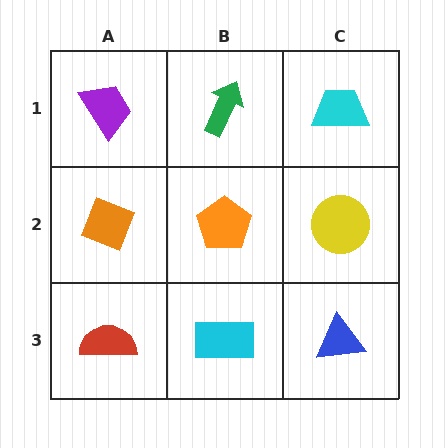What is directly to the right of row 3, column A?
A cyan rectangle.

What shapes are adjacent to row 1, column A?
An orange diamond (row 2, column A), a green arrow (row 1, column B).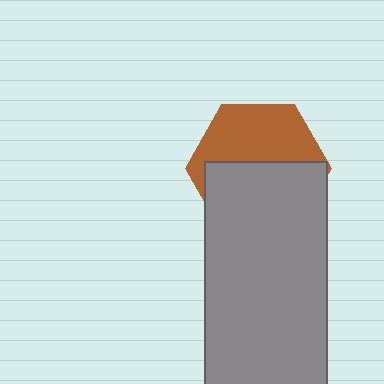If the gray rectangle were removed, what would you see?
You would see the complete brown hexagon.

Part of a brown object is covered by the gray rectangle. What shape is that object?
It is a hexagon.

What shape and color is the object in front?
The object in front is a gray rectangle.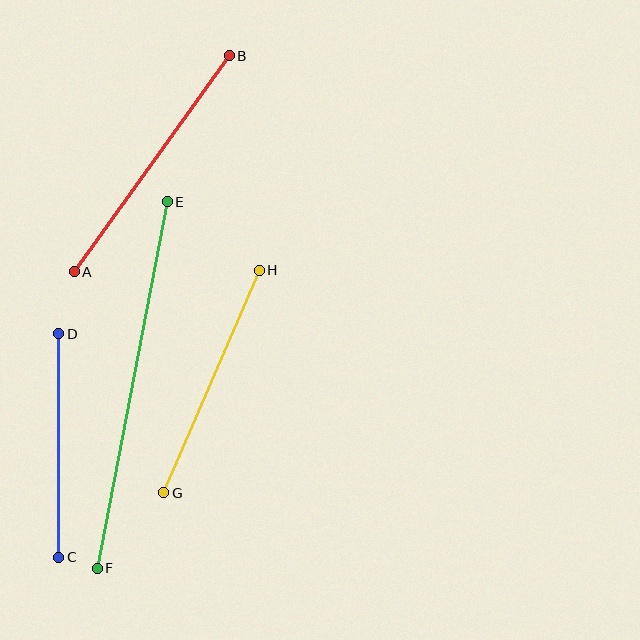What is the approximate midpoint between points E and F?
The midpoint is at approximately (132, 385) pixels.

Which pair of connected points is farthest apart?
Points E and F are farthest apart.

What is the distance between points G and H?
The distance is approximately 242 pixels.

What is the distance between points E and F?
The distance is approximately 373 pixels.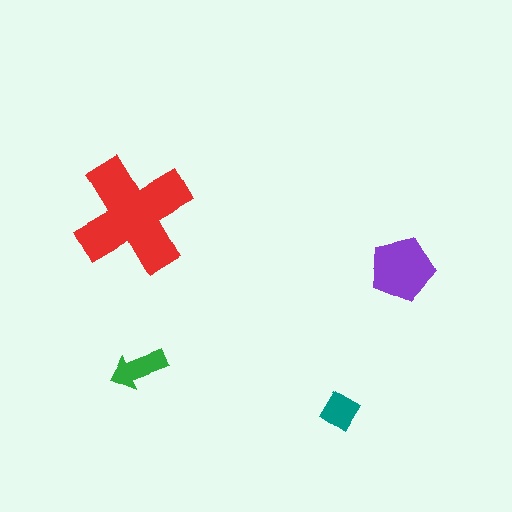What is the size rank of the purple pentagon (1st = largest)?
2nd.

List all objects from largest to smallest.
The red cross, the purple pentagon, the green arrow, the teal diamond.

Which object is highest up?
The red cross is topmost.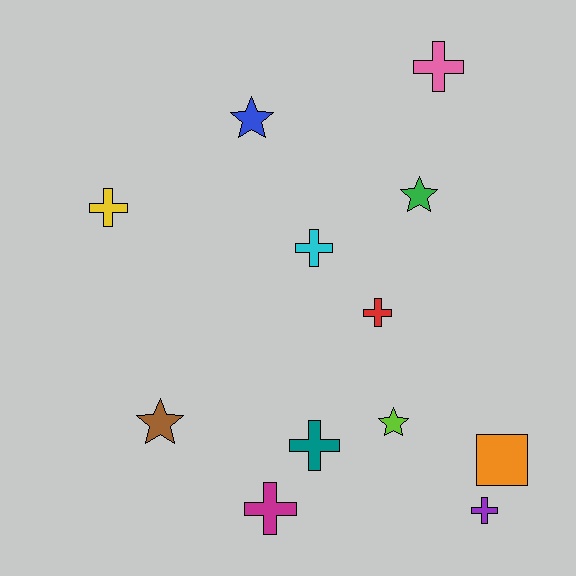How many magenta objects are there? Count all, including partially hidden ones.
There is 1 magenta object.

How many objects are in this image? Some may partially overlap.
There are 12 objects.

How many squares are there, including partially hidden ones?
There is 1 square.